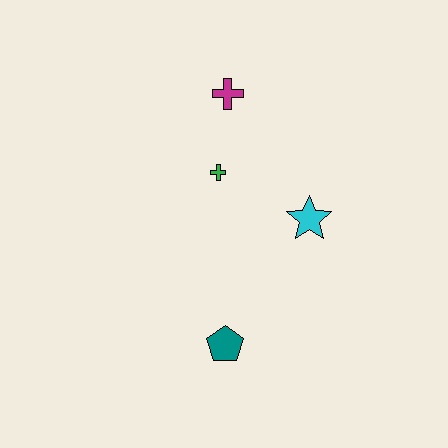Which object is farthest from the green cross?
The teal pentagon is farthest from the green cross.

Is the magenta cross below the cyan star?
No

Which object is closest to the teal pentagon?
The cyan star is closest to the teal pentagon.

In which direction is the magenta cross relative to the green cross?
The magenta cross is above the green cross.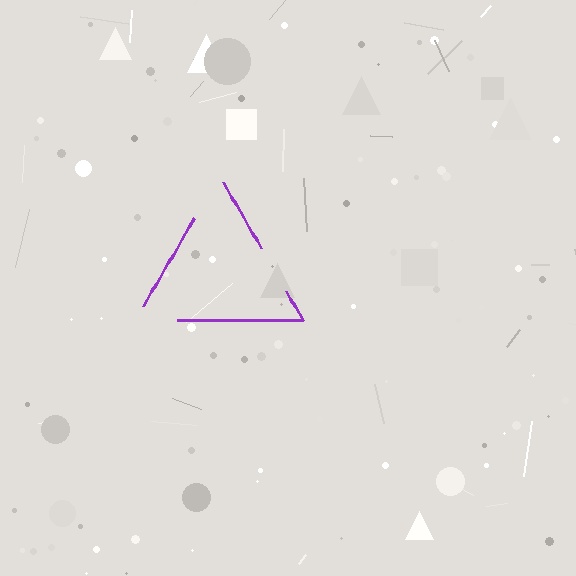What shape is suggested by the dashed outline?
The dashed outline suggests a triangle.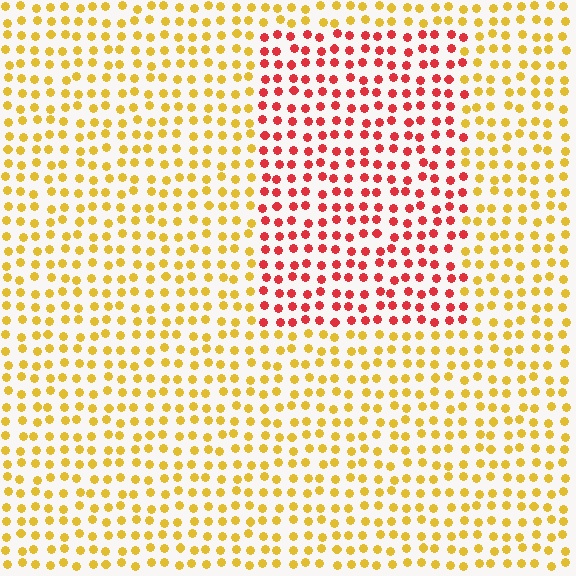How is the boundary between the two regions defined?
The boundary is defined purely by a slight shift in hue (about 53 degrees). Spacing, size, and orientation are identical on both sides.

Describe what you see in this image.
The image is filled with small yellow elements in a uniform arrangement. A rectangle-shaped region is visible where the elements are tinted to a slightly different hue, forming a subtle color boundary.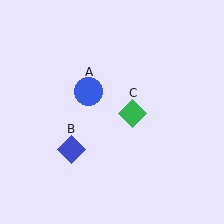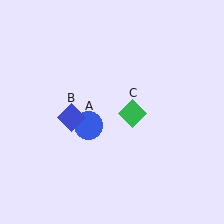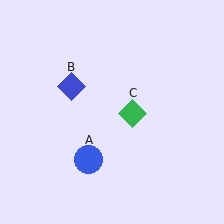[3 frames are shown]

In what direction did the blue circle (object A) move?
The blue circle (object A) moved down.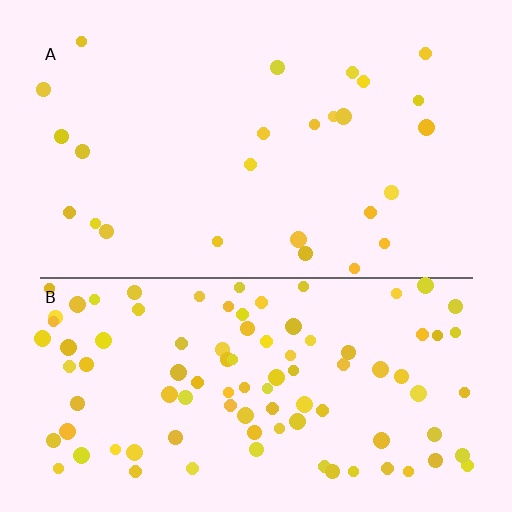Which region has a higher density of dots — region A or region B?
B (the bottom).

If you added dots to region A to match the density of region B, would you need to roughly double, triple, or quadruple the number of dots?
Approximately quadruple.